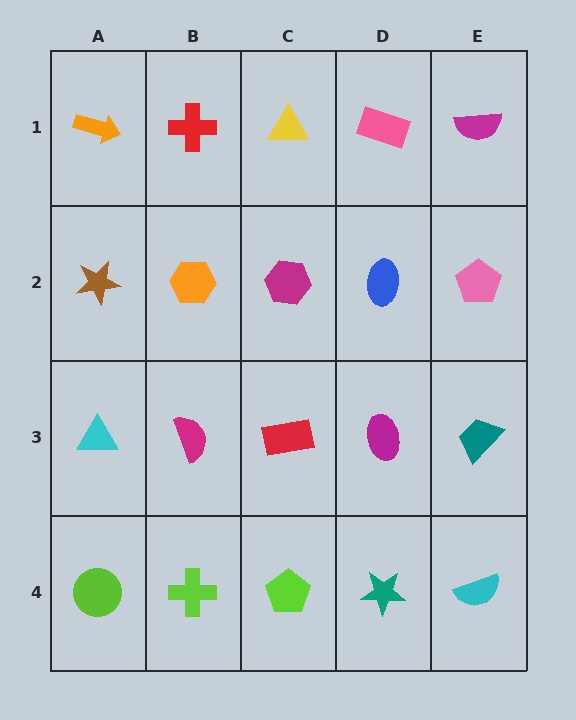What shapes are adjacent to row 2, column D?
A pink rectangle (row 1, column D), a magenta ellipse (row 3, column D), a magenta hexagon (row 2, column C), a pink pentagon (row 2, column E).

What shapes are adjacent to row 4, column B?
A magenta semicircle (row 3, column B), a lime circle (row 4, column A), a lime pentagon (row 4, column C).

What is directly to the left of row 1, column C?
A red cross.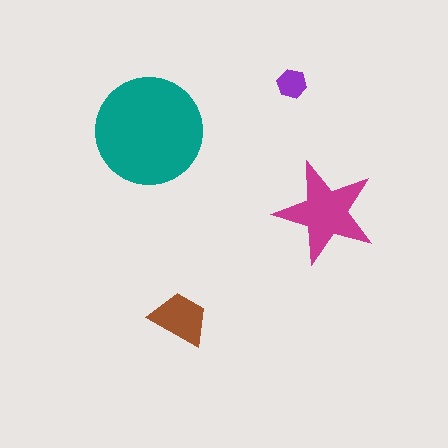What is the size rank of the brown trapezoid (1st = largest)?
3rd.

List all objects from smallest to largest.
The purple hexagon, the brown trapezoid, the magenta star, the teal circle.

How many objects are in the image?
There are 4 objects in the image.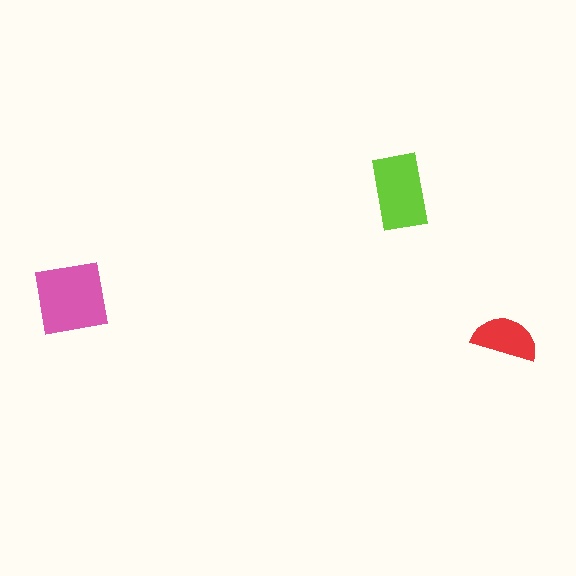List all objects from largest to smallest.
The pink square, the lime rectangle, the red semicircle.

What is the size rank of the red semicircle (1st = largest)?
3rd.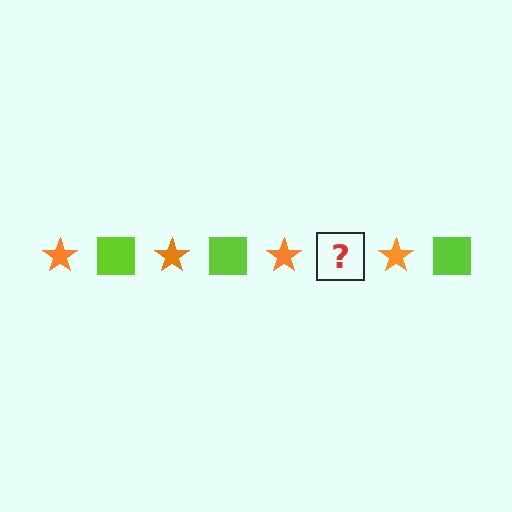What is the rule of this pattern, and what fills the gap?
The rule is that the pattern alternates between orange star and lime square. The gap should be filled with a lime square.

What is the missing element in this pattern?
The missing element is a lime square.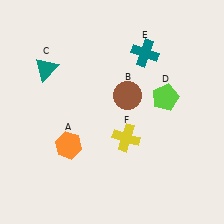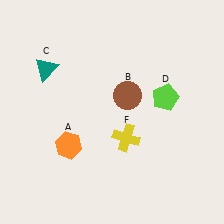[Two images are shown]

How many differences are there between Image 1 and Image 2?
There is 1 difference between the two images.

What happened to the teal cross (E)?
The teal cross (E) was removed in Image 2. It was in the top-right area of Image 1.